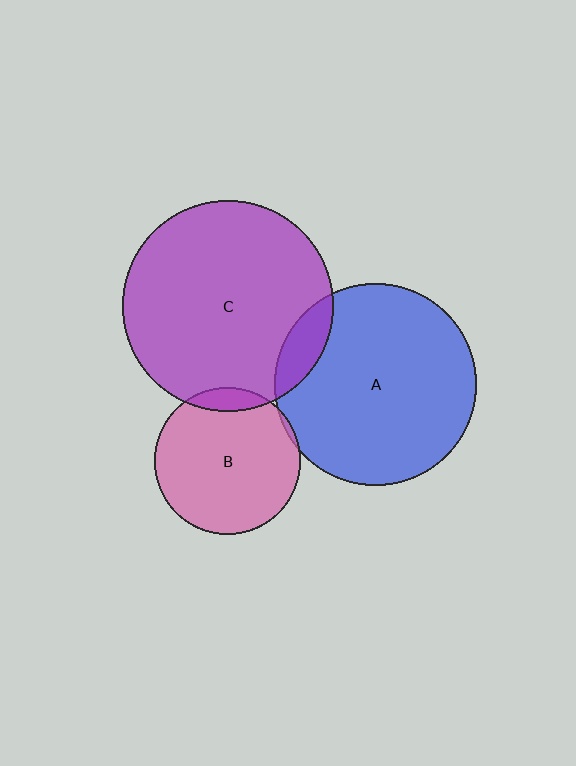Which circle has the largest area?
Circle C (purple).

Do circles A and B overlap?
Yes.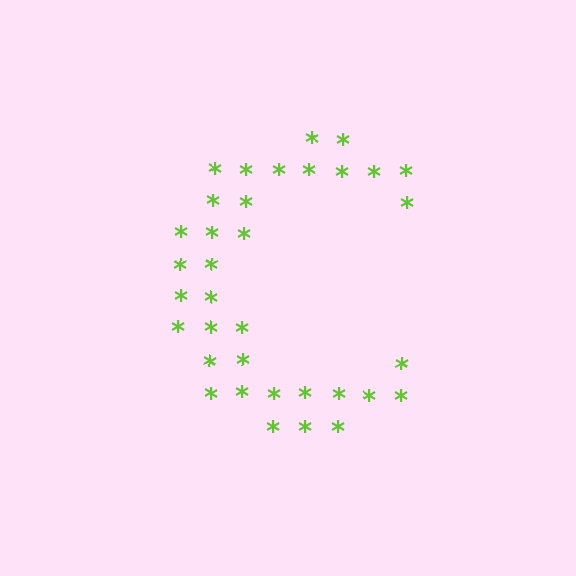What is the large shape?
The large shape is the letter C.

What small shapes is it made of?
It is made of small asterisks.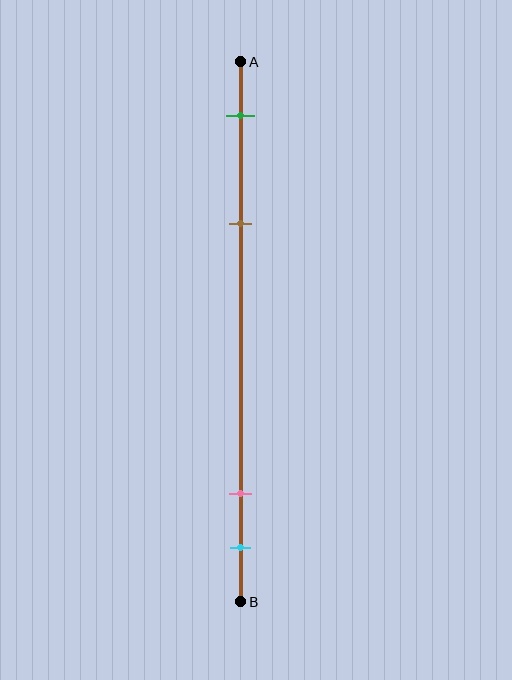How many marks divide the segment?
There are 4 marks dividing the segment.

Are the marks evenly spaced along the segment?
No, the marks are not evenly spaced.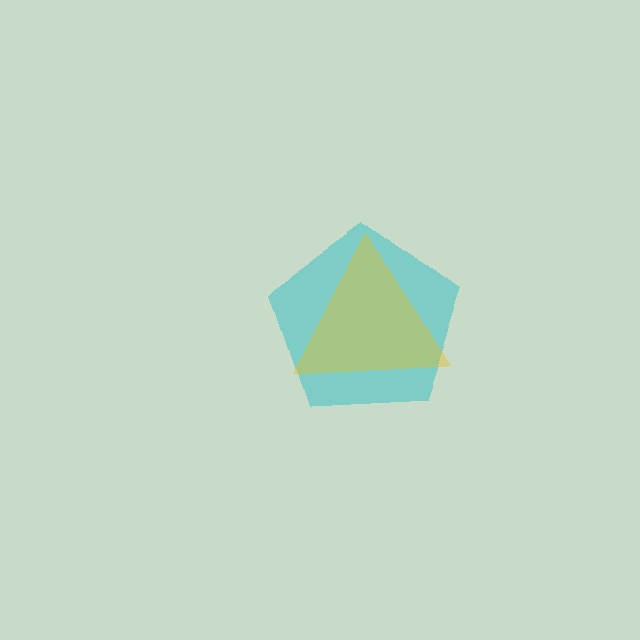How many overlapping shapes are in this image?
There are 2 overlapping shapes in the image.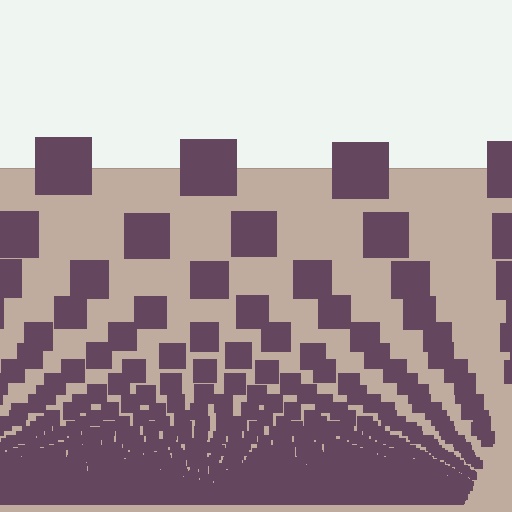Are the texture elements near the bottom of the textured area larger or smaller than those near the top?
Smaller. The gradient is inverted — elements near the bottom are smaller and denser.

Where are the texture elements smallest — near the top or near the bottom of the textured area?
Near the bottom.